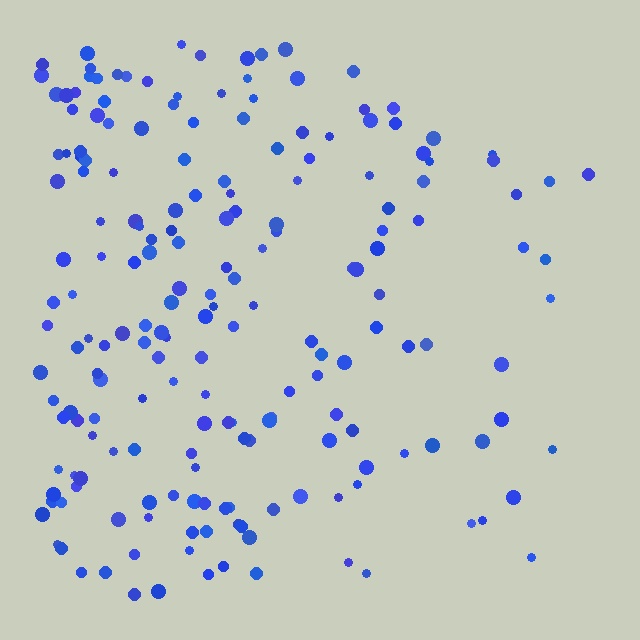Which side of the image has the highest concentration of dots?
The left.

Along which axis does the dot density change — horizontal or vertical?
Horizontal.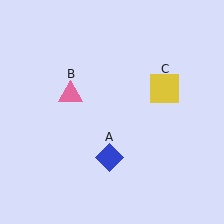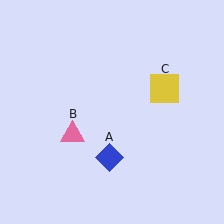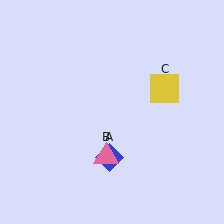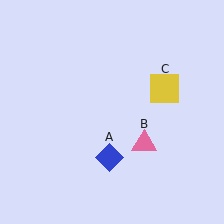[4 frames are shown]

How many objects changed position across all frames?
1 object changed position: pink triangle (object B).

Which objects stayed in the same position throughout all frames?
Blue diamond (object A) and yellow square (object C) remained stationary.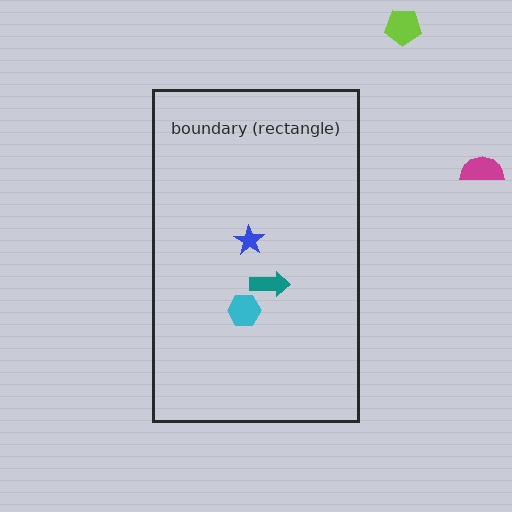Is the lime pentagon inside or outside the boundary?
Outside.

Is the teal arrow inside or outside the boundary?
Inside.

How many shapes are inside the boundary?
3 inside, 2 outside.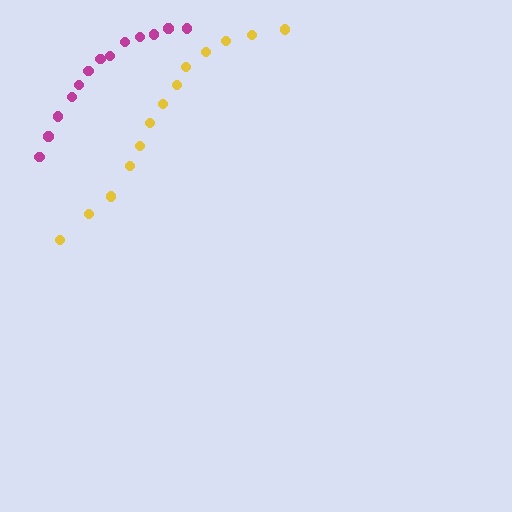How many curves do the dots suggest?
There are 2 distinct paths.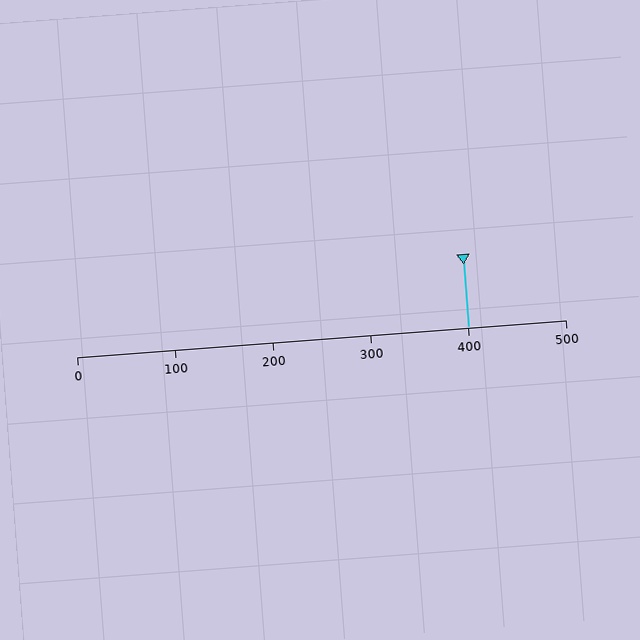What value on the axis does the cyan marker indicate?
The marker indicates approximately 400.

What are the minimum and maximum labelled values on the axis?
The axis runs from 0 to 500.